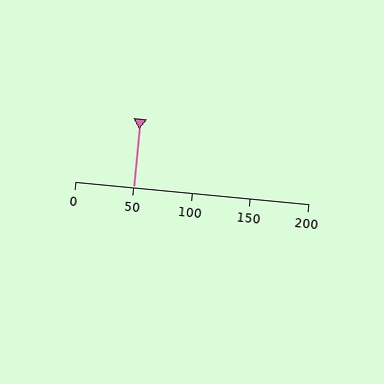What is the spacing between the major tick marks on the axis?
The major ticks are spaced 50 apart.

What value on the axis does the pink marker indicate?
The marker indicates approximately 50.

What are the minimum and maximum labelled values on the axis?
The axis runs from 0 to 200.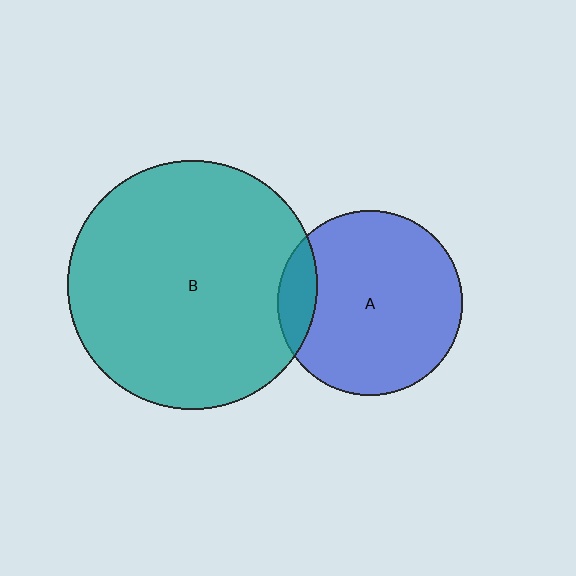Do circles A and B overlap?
Yes.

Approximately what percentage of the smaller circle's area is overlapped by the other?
Approximately 10%.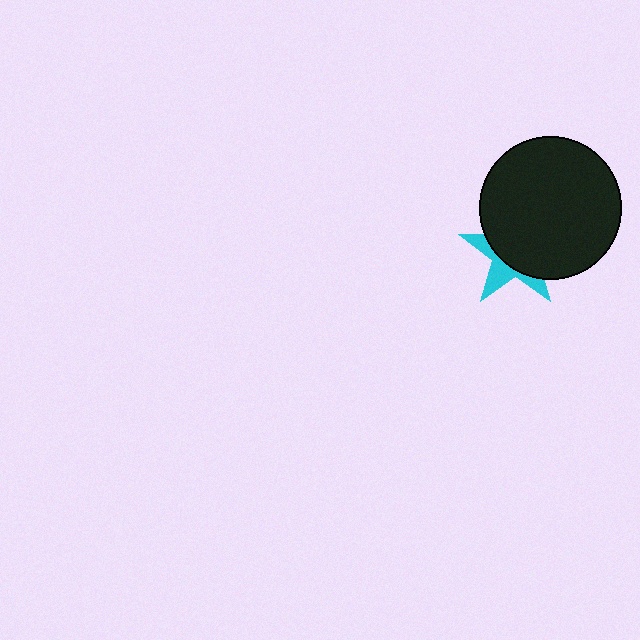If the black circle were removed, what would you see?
You would see the complete cyan star.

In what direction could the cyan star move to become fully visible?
The cyan star could move toward the lower-left. That would shift it out from behind the black circle entirely.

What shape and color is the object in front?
The object in front is a black circle.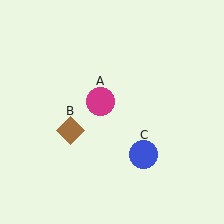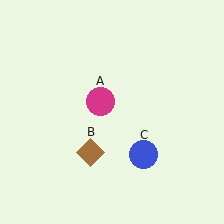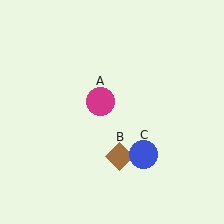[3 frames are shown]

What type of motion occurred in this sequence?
The brown diamond (object B) rotated counterclockwise around the center of the scene.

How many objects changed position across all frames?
1 object changed position: brown diamond (object B).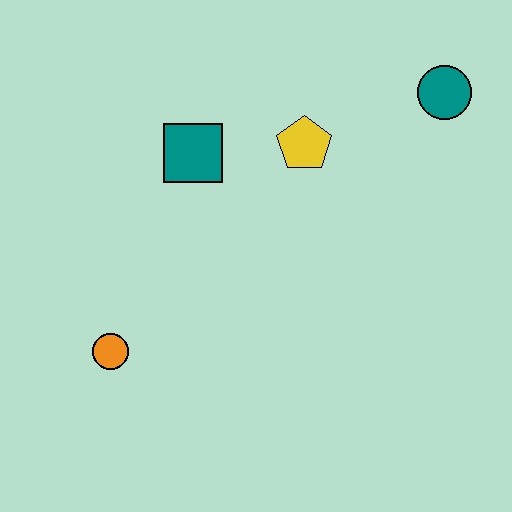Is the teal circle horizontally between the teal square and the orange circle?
No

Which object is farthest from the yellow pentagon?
The orange circle is farthest from the yellow pentagon.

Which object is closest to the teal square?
The yellow pentagon is closest to the teal square.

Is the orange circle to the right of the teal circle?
No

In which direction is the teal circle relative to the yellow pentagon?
The teal circle is to the right of the yellow pentagon.